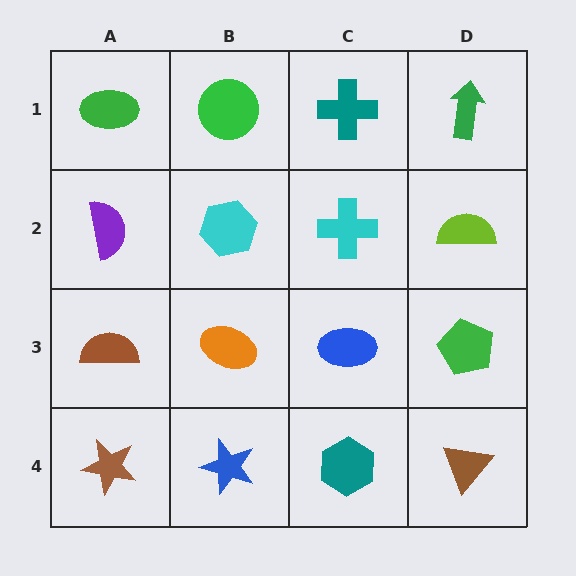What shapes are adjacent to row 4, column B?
An orange ellipse (row 3, column B), a brown star (row 4, column A), a teal hexagon (row 4, column C).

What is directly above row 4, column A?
A brown semicircle.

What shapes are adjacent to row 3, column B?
A cyan hexagon (row 2, column B), a blue star (row 4, column B), a brown semicircle (row 3, column A), a blue ellipse (row 3, column C).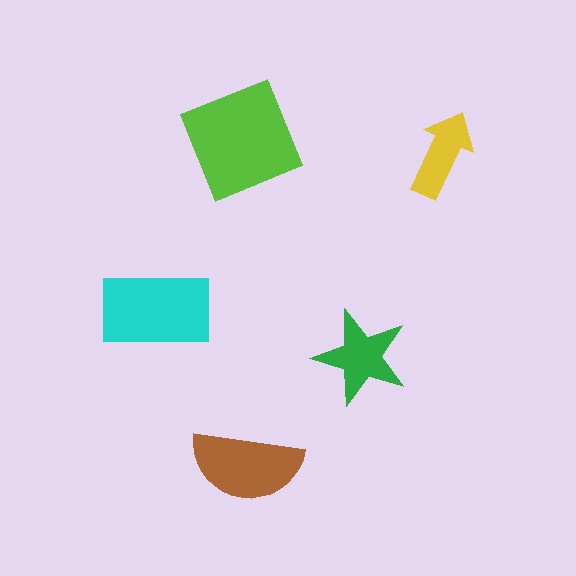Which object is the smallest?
The yellow arrow.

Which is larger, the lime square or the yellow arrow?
The lime square.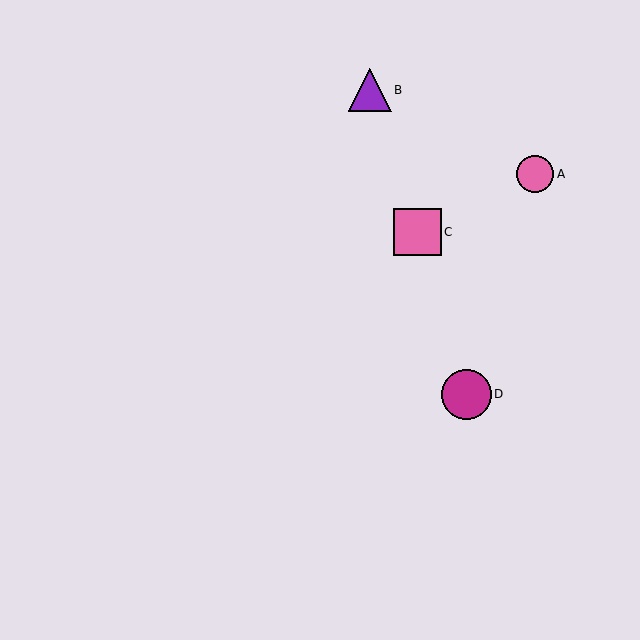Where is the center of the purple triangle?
The center of the purple triangle is at (370, 90).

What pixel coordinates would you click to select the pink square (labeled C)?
Click at (417, 232) to select the pink square C.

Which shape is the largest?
The magenta circle (labeled D) is the largest.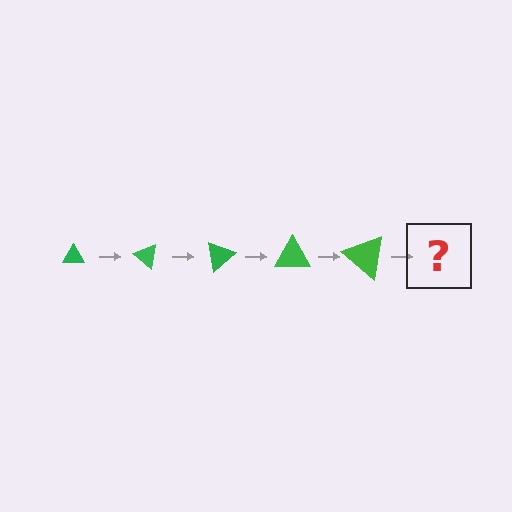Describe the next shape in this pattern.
It should be a triangle, larger than the previous one and rotated 200 degrees from the start.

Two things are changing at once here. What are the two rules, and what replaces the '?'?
The two rules are that the triangle grows larger each step and it rotates 40 degrees each step. The '?' should be a triangle, larger than the previous one and rotated 200 degrees from the start.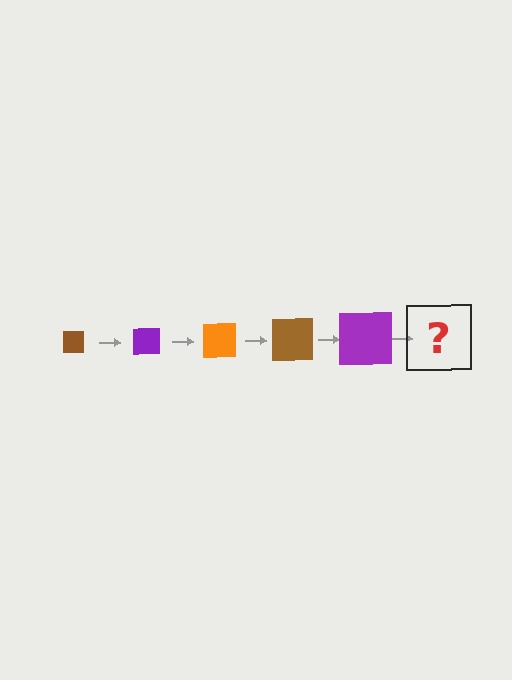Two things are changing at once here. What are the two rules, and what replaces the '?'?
The two rules are that the square grows larger each step and the color cycles through brown, purple, and orange. The '?' should be an orange square, larger than the previous one.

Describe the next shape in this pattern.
It should be an orange square, larger than the previous one.